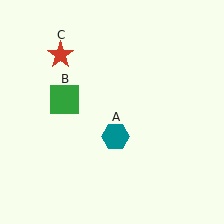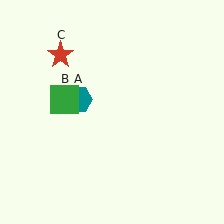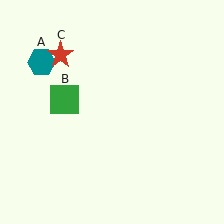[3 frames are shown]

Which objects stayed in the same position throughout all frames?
Green square (object B) and red star (object C) remained stationary.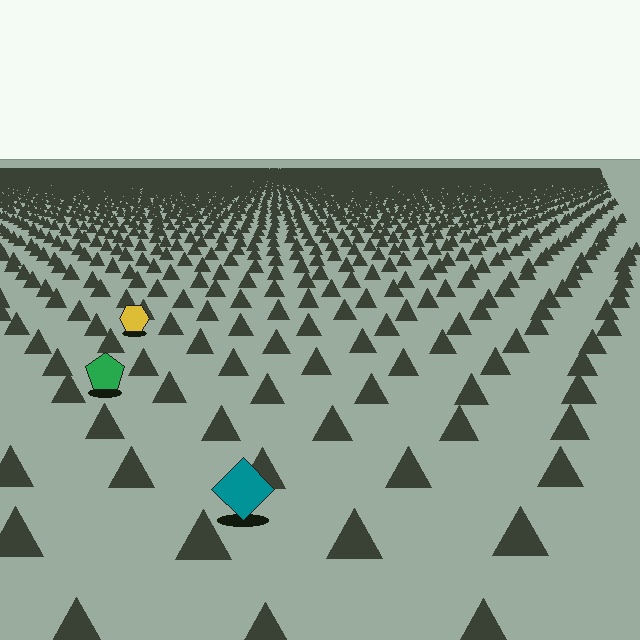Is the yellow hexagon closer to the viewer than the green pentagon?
No. The green pentagon is closer — you can tell from the texture gradient: the ground texture is coarser near it.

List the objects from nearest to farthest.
From nearest to farthest: the teal diamond, the green pentagon, the yellow hexagon.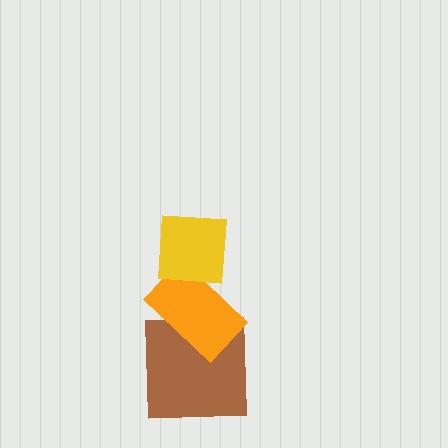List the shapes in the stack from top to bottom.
From top to bottom: the yellow square, the orange rectangle, the brown square.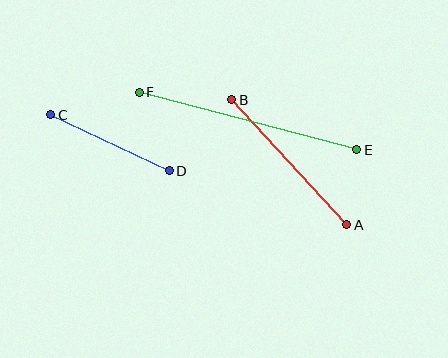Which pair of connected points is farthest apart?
Points E and F are farthest apart.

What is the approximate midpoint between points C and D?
The midpoint is at approximately (110, 143) pixels.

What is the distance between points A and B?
The distance is approximately 170 pixels.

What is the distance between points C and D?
The distance is approximately 131 pixels.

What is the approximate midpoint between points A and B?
The midpoint is at approximately (289, 162) pixels.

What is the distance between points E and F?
The distance is approximately 225 pixels.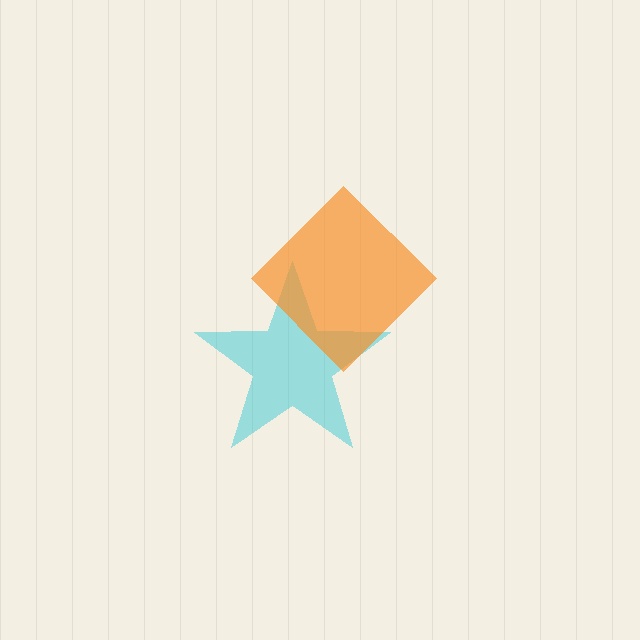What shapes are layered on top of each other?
The layered shapes are: a cyan star, an orange diamond.